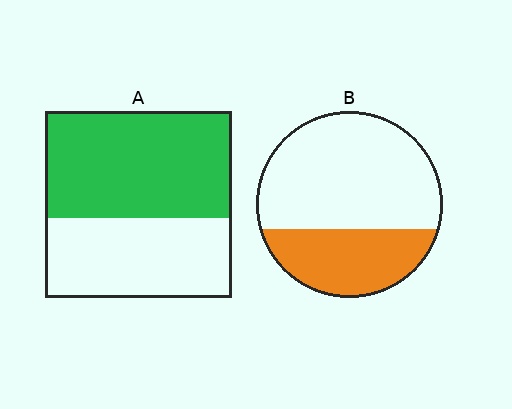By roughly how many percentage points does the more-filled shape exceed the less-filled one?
By roughly 25 percentage points (A over B).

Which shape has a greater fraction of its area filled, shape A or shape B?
Shape A.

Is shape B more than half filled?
No.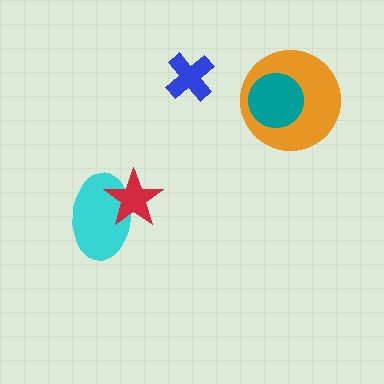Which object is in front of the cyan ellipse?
The red star is in front of the cyan ellipse.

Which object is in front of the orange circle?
The teal circle is in front of the orange circle.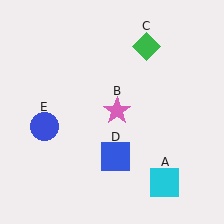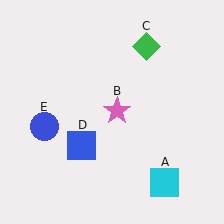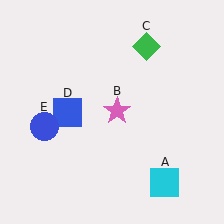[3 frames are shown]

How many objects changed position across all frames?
1 object changed position: blue square (object D).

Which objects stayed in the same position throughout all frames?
Cyan square (object A) and pink star (object B) and green diamond (object C) and blue circle (object E) remained stationary.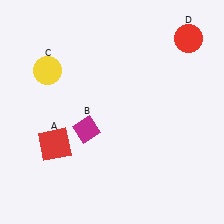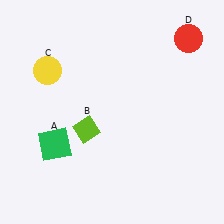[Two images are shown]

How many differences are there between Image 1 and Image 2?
There are 2 differences between the two images.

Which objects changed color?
A changed from red to green. B changed from magenta to lime.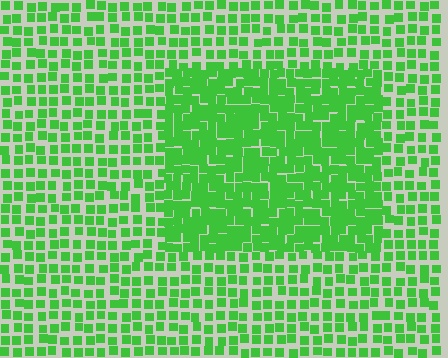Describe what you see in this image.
The image contains small green elements arranged at two different densities. A rectangle-shaped region is visible where the elements are more densely packed than the surrounding area.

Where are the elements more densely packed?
The elements are more densely packed inside the rectangle boundary.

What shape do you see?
I see a rectangle.